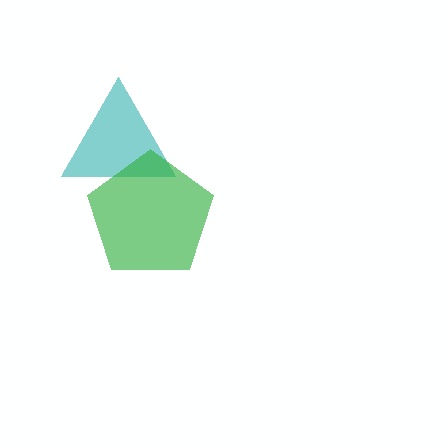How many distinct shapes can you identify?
There are 2 distinct shapes: a teal triangle, a green pentagon.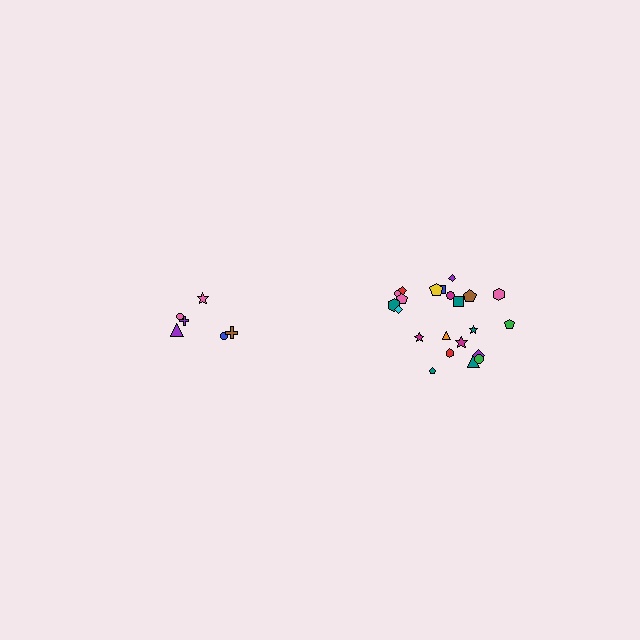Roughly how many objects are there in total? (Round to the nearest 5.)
Roughly 30 objects in total.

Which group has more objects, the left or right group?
The right group.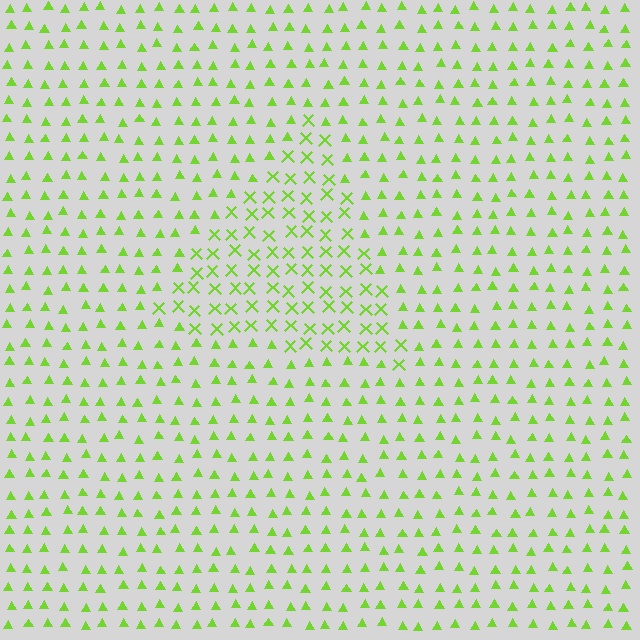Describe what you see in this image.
The image is filled with small lime elements arranged in a uniform grid. A triangle-shaped region contains X marks, while the surrounding area contains triangles. The boundary is defined purely by the change in element shape.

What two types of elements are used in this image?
The image uses X marks inside the triangle region and triangles outside it.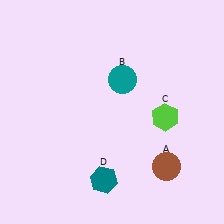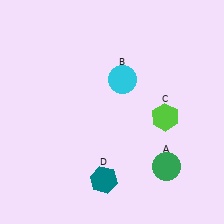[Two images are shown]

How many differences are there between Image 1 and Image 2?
There are 2 differences between the two images.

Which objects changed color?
A changed from brown to green. B changed from teal to cyan.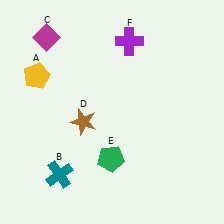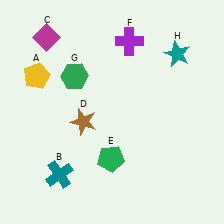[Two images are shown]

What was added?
A green hexagon (G), a teal star (H) were added in Image 2.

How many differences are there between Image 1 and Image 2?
There are 2 differences between the two images.